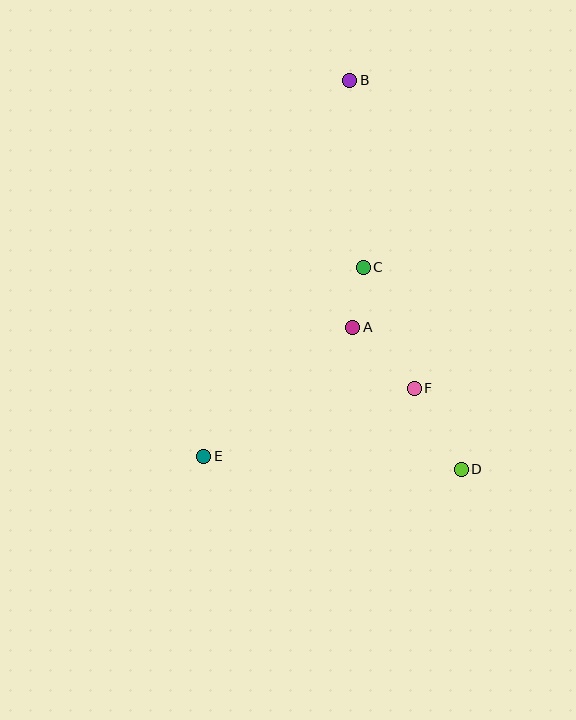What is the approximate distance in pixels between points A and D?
The distance between A and D is approximately 179 pixels.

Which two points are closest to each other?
Points A and C are closest to each other.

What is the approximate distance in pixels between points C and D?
The distance between C and D is approximately 225 pixels.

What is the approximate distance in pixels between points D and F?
The distance between D and F is approximately 93 pixels.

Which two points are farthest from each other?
Points B and D are farthest from each other.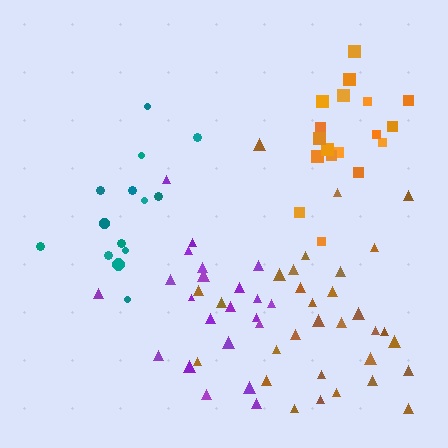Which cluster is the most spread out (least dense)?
Teal.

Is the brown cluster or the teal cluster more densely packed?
Brown.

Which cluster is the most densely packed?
Orange.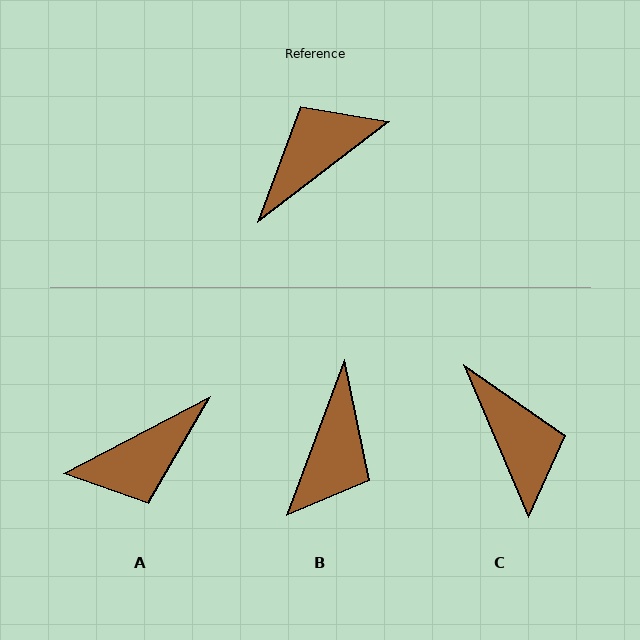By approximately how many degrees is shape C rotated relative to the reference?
Approximately 104 degrees clockwise.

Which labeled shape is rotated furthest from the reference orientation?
A, about 170 degrees away.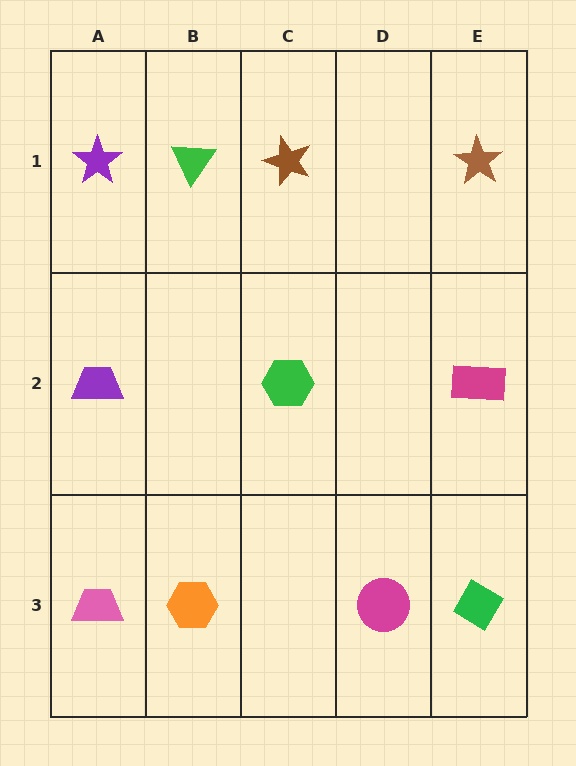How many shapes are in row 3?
4 shapes.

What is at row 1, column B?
A green triangle.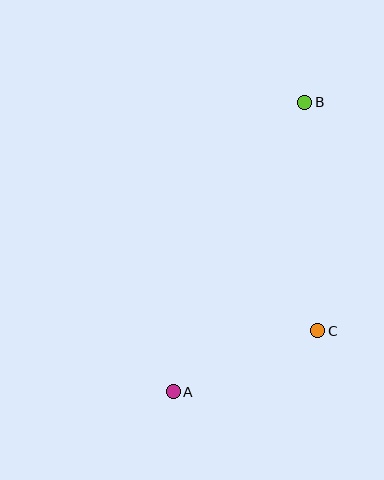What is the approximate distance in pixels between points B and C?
The distance between B and C is approximately 229 pixels.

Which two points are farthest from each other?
Points A and B are farthest from each other.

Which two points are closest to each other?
Points A and C are closest to each other.